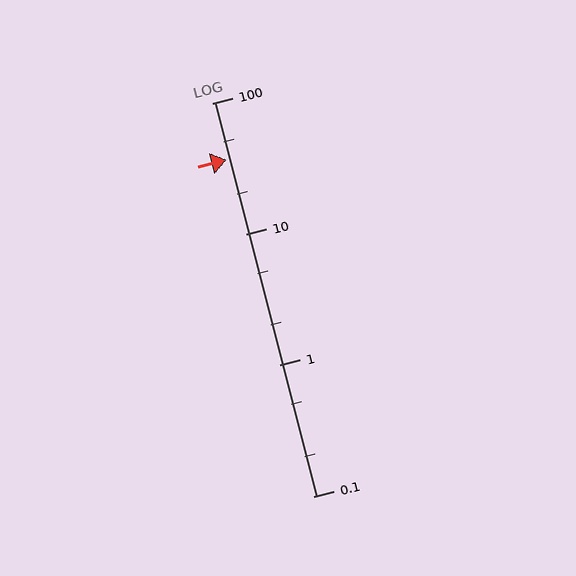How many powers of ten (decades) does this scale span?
The scale spans 3 decades, from 0.1 to 100.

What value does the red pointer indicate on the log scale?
The pointer indicates approximately 37.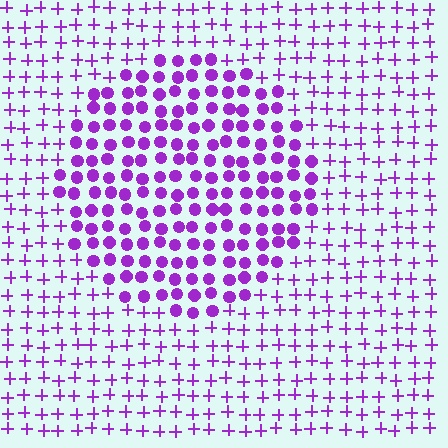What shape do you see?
I see a circle.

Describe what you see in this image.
The image is filled with small purple elements arranged in a uniform grid. A circle-shaped region contains circles, while the surrounding area contains plus signs. The boundary is defined purely by the change in element shape.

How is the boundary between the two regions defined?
The boundary is defined by a change in element shape: circles inside vs. plus signs outside. All elements share the same color and spacing.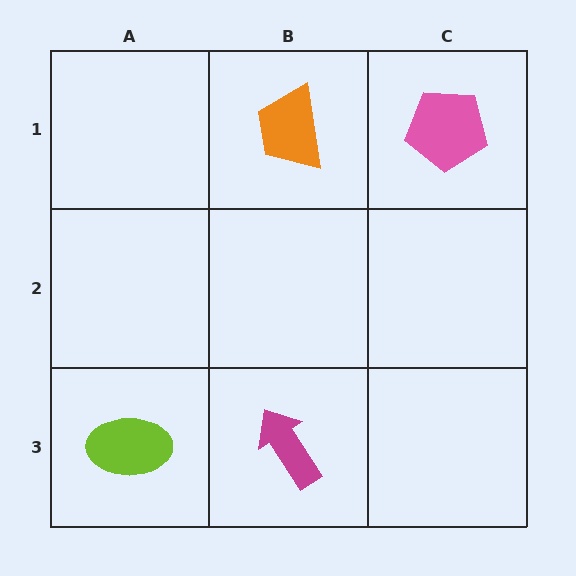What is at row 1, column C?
A pink pentagon.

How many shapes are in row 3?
2 shapes.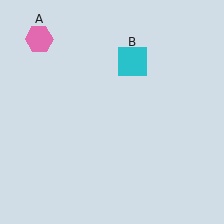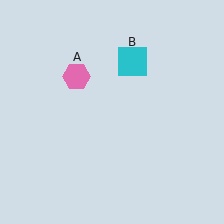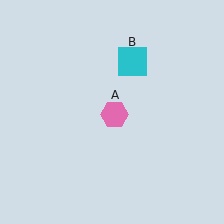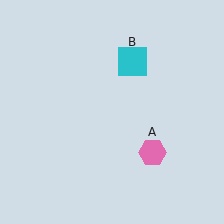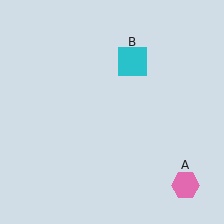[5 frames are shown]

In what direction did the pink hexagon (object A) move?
The pink hexagon (object A) moved down and to the right.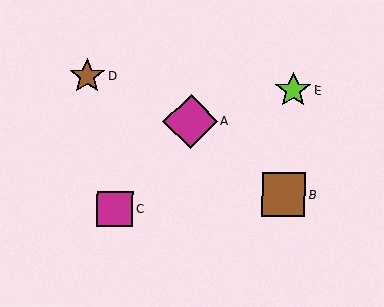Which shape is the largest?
The magenta diamond (labeled A) is the largest.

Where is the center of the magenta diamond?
The center of the magenta diamond is at (190, 121).